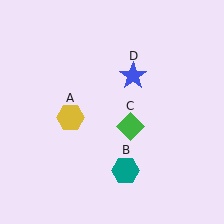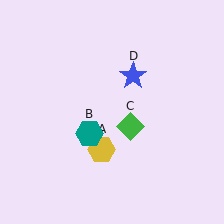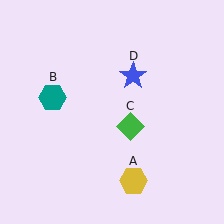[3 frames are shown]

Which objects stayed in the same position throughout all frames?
Green diamond (object C) and blue star (object D) remained stationary.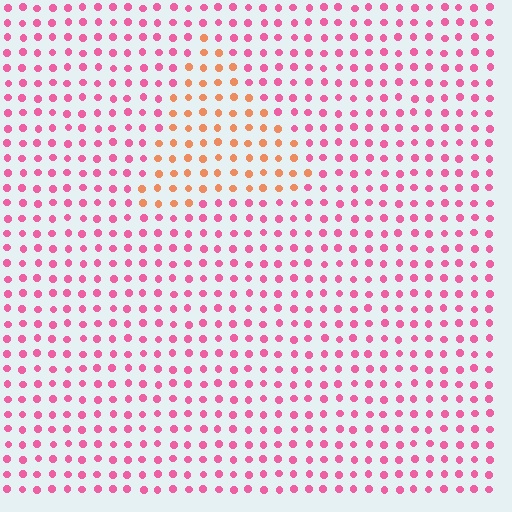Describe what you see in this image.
The image is filled with small pink elements in a uniform arrangement. A triangle-shaped region is visible where the elements are tinted to a slightly different hue, forming a subtle color boundary.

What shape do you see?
I see a triangle.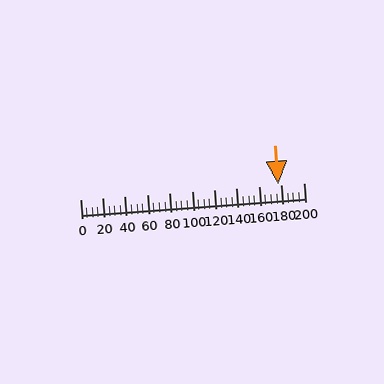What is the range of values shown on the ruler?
The ruler shows values from 0 to 200.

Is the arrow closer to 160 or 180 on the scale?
The arrow is closer to 180.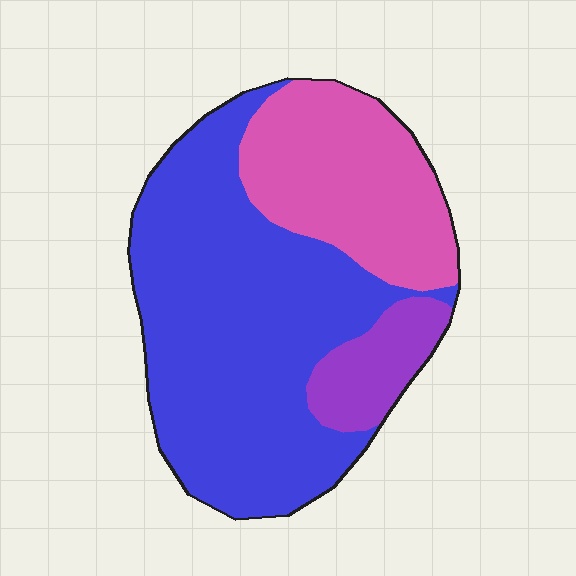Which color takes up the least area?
Purple, at roughly 10%.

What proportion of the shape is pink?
Pink covers 28% of the shape.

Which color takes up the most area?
Blue, at roughly 60%.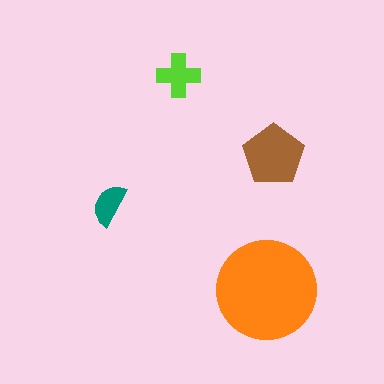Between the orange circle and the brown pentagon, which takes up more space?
The orange circle.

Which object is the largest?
The orange circle.